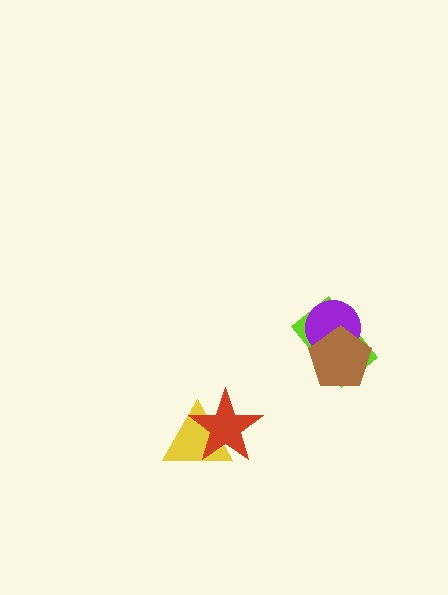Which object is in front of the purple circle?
The brown pentagon is in front of the purple circle.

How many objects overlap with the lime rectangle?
2 objects overlap with the lime rectangle.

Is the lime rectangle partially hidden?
Yes, it is partially covered by another shape.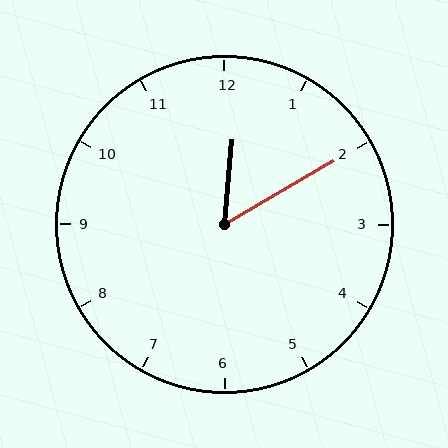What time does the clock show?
12:10.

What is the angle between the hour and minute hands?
Approximately 55 degrees.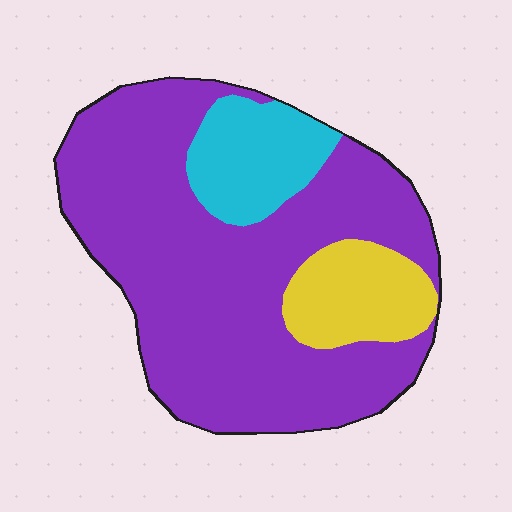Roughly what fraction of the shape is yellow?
Yellow covers roughly 15% of the shape.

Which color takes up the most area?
Purple, at roughly 75%.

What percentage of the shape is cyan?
Cyan covers roughly 15% of the shape.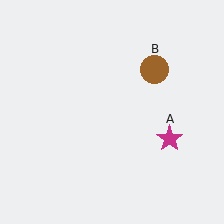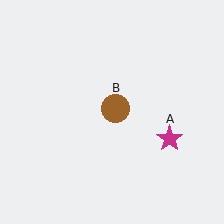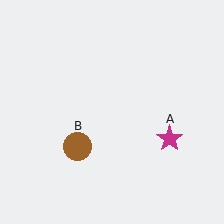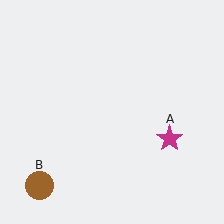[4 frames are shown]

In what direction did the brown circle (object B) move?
The brown circle (object B) moved down and to the left.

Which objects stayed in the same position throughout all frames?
Magenta star (object A) remained stationary.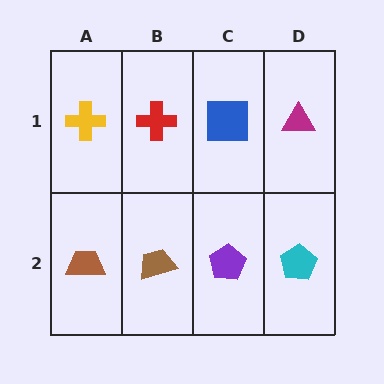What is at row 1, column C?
A blue square.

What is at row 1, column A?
A yellow cross.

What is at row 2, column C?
A purple pentagon.